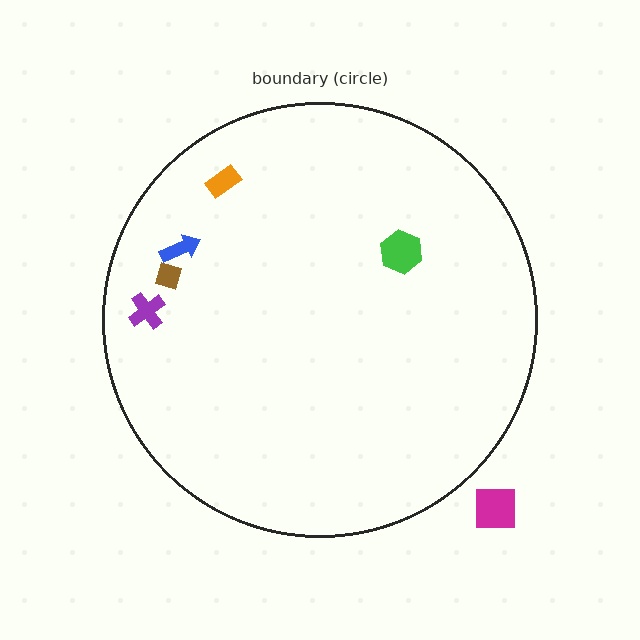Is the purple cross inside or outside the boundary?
Inside.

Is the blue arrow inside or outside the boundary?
Inside.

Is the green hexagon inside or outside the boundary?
Inside.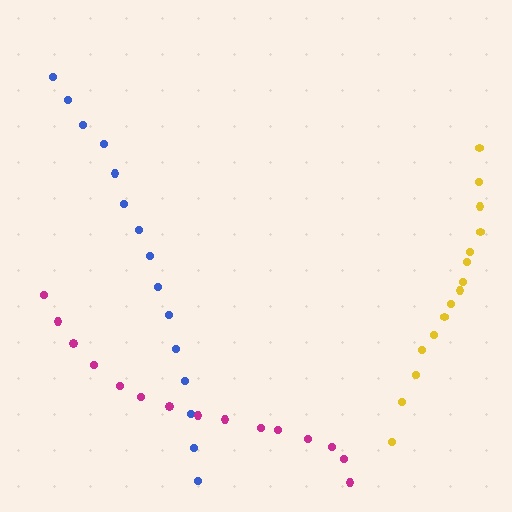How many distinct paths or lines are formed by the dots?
There are 3 distinct paths.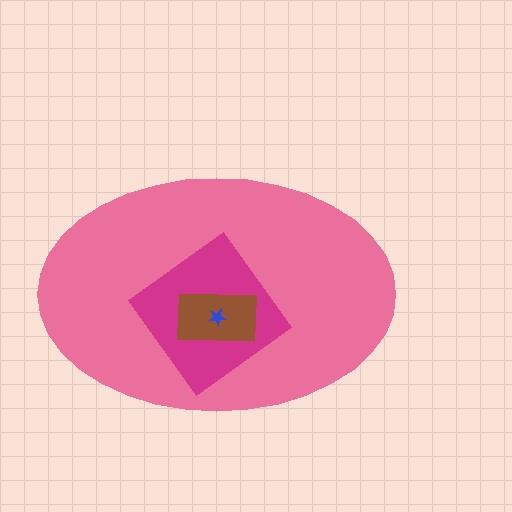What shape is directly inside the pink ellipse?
The magenta diamond.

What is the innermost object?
The blue star.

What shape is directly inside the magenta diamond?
The brown rectangle.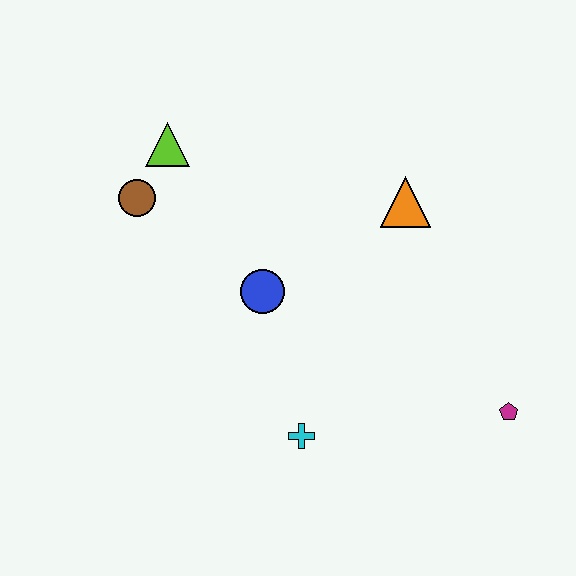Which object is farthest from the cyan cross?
The lime triangle is farthest from the cyan cross.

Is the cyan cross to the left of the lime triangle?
No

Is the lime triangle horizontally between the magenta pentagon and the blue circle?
No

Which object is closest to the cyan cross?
The blue circle is closest to the cyan cross.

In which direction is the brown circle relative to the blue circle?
The brown circle is to the left of the blue circle.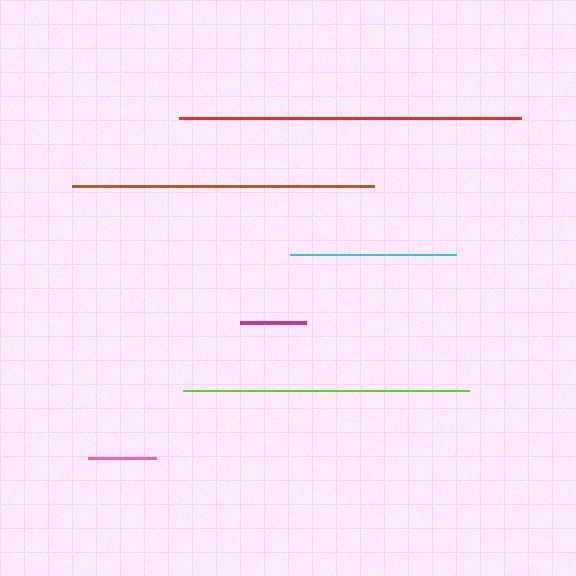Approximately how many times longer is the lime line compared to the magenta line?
The lime line is approximately 4.3 times the length of the magenta line.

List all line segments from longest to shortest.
From longest to shortest: red, brown, lime, cyan, pink, magenta.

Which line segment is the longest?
The red line is the longest at approximately 342 pixels.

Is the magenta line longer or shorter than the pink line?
The pink line is longer than the magenta line.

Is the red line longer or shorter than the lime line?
The red line is longer than the lime line.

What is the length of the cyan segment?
The cyan segment is approximately 166 pixels long.